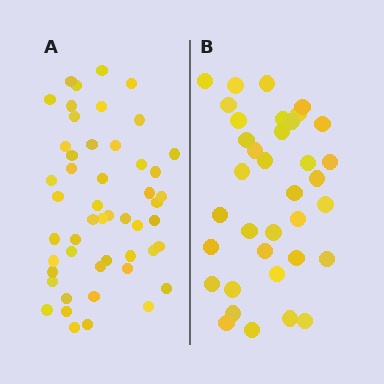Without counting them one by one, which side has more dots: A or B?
Region A (the left region) has more dots.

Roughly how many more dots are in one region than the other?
Region A has approximately 15 more dots than region B.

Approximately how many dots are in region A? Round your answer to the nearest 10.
About 50 dots.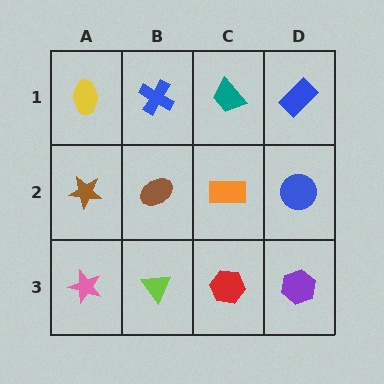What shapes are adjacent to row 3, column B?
A brown ellipse (row 2, column B), a pink star (row 3, column A), a red hexagon (row 3, column C).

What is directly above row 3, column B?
A brown ellipse.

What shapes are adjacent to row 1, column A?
A brown star (row 2, column A), a blue cross (row 1, column B).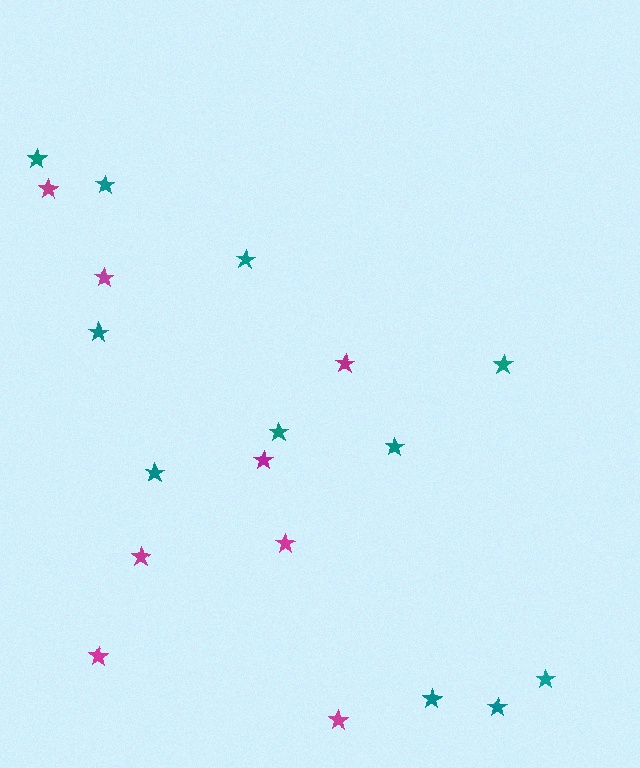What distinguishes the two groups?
There are 2 groups: one group of teal stars (11) and one group of magenta stars (8).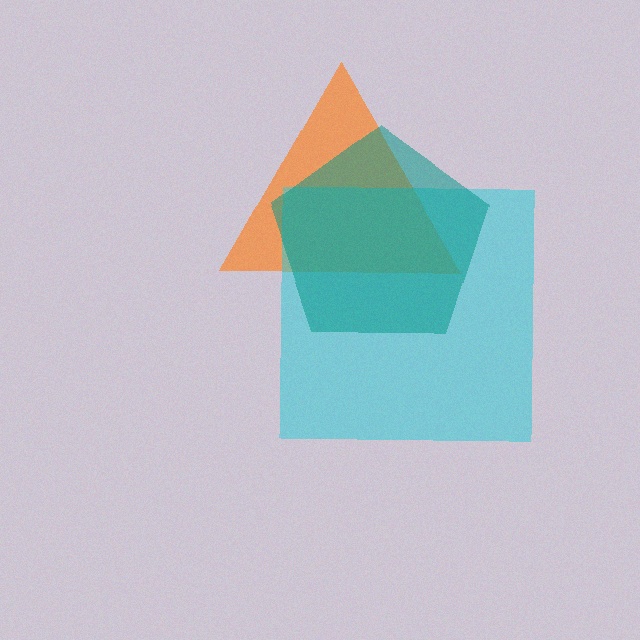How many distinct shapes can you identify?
There are 3 distinct shapes: an orange triangle, a cyan square, a teal pentagon.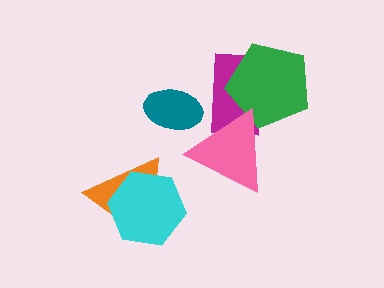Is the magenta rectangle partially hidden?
Yes, it is partially covered by another shape.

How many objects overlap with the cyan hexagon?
1 object overlaps with the cyan hexagon.